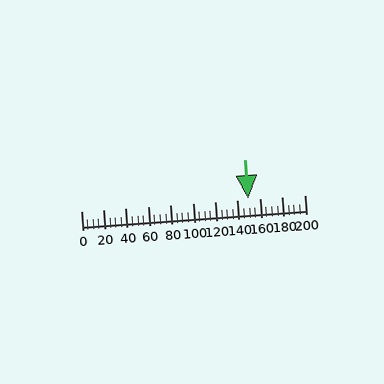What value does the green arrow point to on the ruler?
The green arrow points to approximately 150.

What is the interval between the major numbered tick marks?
The major tick marks are spaced 20 units apart.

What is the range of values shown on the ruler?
The ruler shows values from 0 to 200.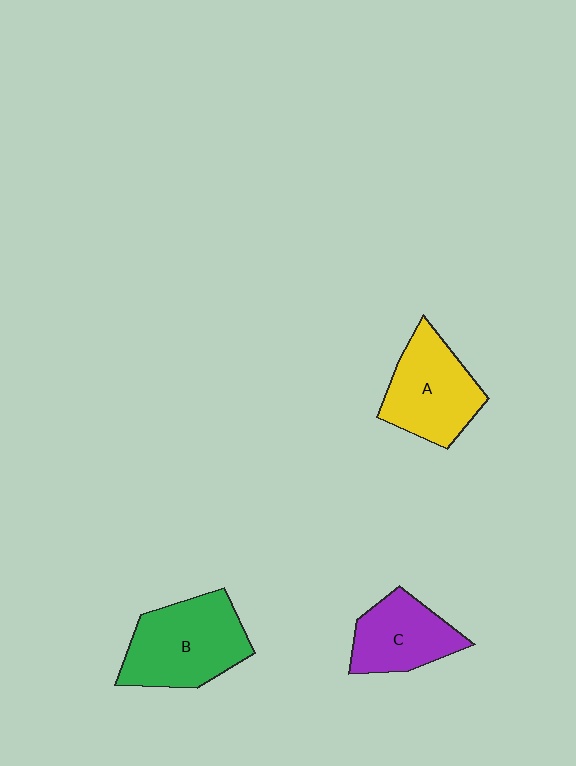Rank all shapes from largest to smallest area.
From largest to smallest: B (green), A (yellow), C (purple).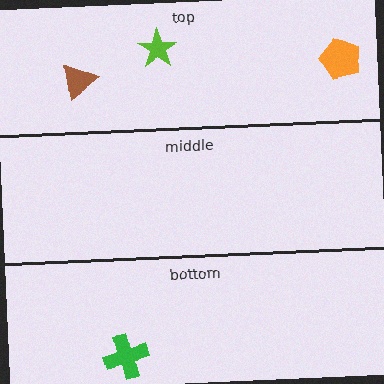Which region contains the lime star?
The top region.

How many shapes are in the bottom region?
1.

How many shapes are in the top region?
3.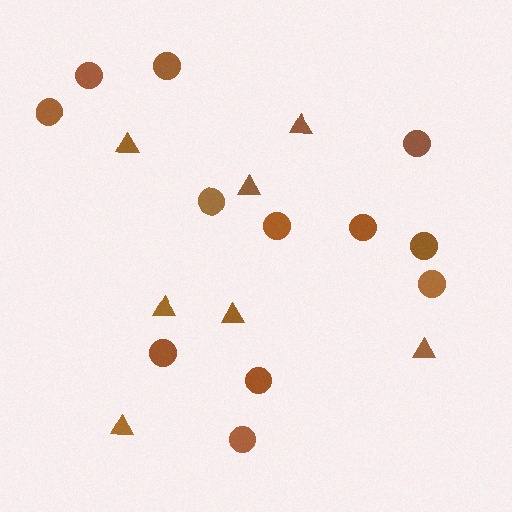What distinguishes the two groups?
There are 2 groups: one group of triangles (7) and one group of circles (12).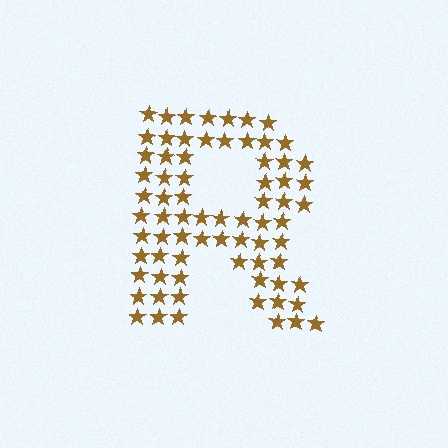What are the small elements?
The small elements are stars.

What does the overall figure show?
The overall figure shows the letter R.